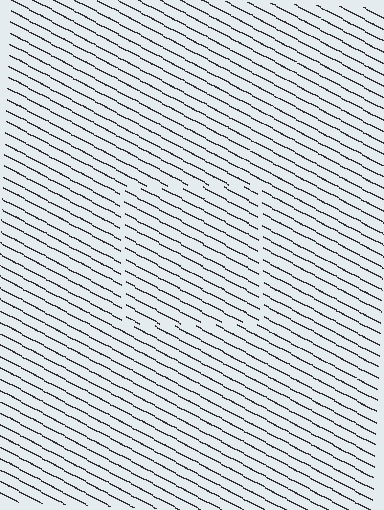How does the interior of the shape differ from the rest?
The interior of the shape contains the same grating, shifted by half a period — the contour is defined by the phase discontinuity where line-ends from the inner and outer gratings abut.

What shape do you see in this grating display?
An illusory square. The interior of the shape contains the same grating, shifted by half a period — the contour is defined by the phase discontinuity where line-ends from the inner and outer gratings abut.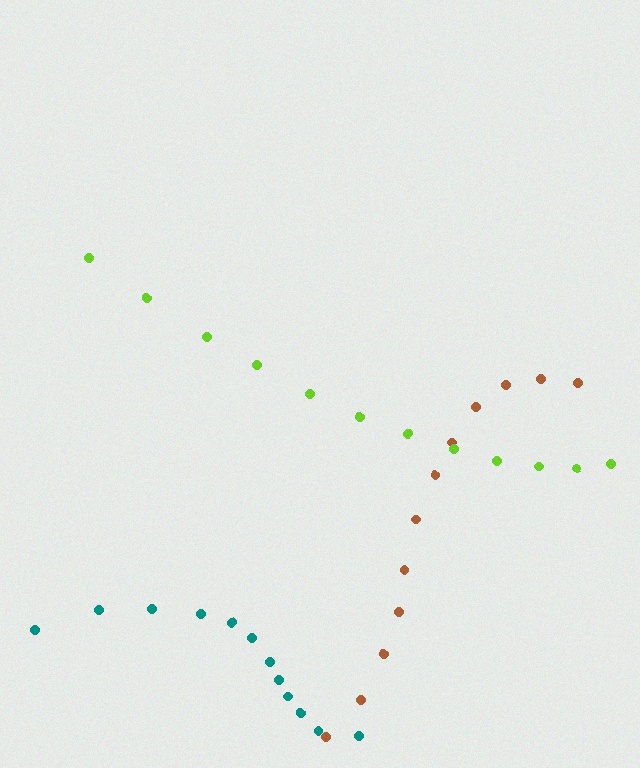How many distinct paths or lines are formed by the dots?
There are 3 distinct paths.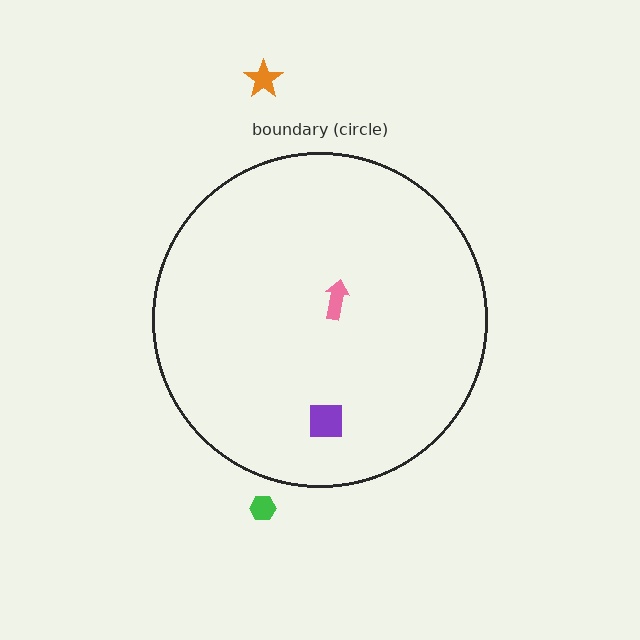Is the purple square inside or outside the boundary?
Inside.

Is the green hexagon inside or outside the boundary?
Outside.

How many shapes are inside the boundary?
2 inside, 2 outside.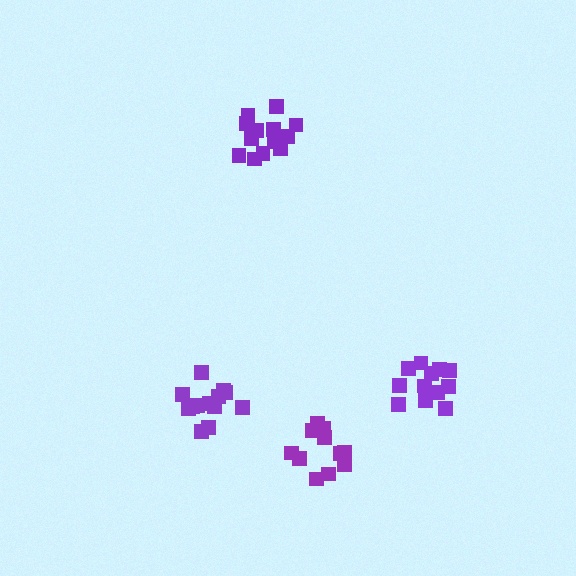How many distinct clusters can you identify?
There are 4 distinct clusters.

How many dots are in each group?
Group 1: 12 dots, Group 2: 13 dots, Group 3: 15 dots, Group 4: 11 dots (51 total).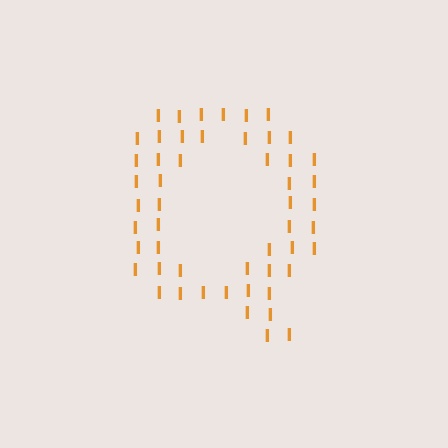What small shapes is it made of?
It is made of small letter I's.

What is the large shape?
The large shape is the letter Q.